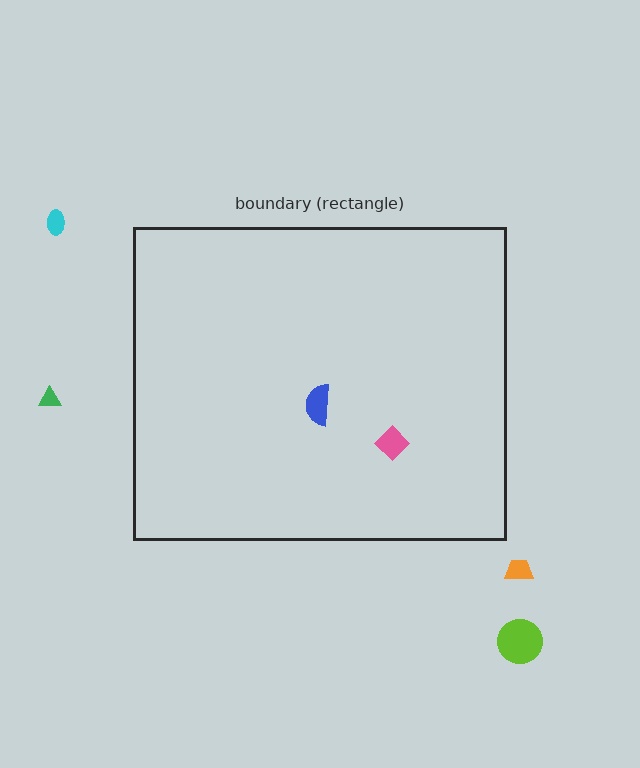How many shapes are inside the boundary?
2 inside, 4 outside.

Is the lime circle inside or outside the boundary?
Outside.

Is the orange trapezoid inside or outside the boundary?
Outside.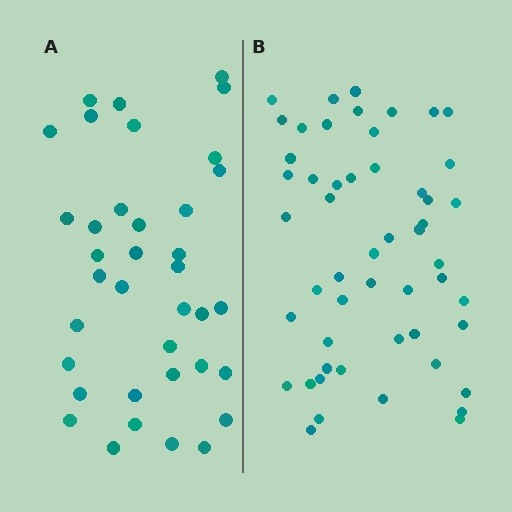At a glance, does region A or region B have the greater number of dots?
Region B (the right region) has more dots.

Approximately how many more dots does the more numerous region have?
Region B has approximately 15 more dots than region A.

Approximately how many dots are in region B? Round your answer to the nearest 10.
About 50 dots. (The exact count is 52, which rounds to 50.)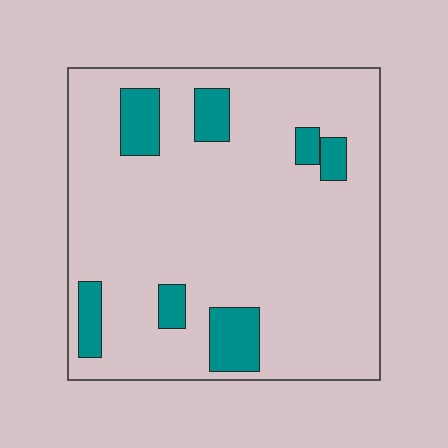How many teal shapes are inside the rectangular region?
7.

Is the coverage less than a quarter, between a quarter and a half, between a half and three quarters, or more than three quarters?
Less than a quarter.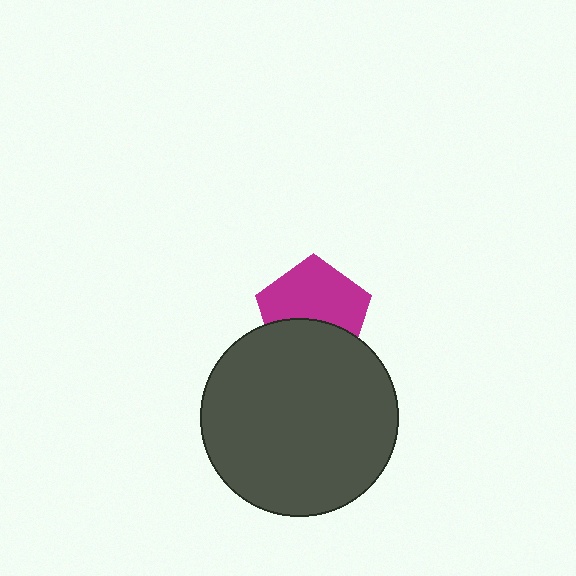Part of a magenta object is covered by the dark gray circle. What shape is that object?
It is a pentagon.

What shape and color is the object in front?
The object in front is a dark gray circle.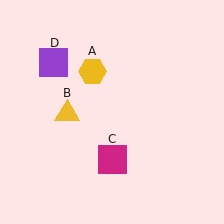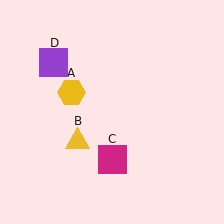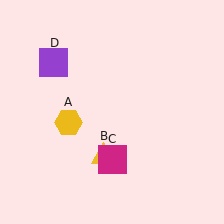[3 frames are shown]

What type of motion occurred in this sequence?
The yellow hexagon (object A), yellow triangle (object B) rotated counterclockwise around the center of the scene.